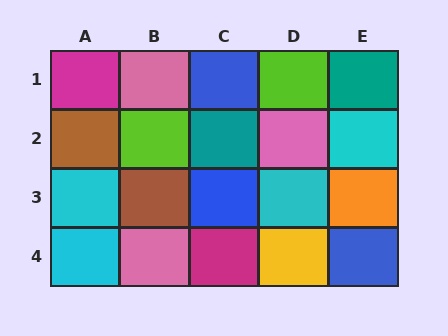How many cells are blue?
3 cells are blue.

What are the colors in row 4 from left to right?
Cyan, pink, magenta, yellow, blue.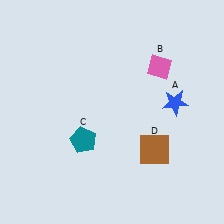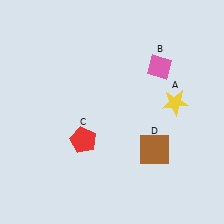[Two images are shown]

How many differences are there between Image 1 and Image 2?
There are 2 differences between the two images.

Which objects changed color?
A changed from blue to yellow. C changed from teal to red.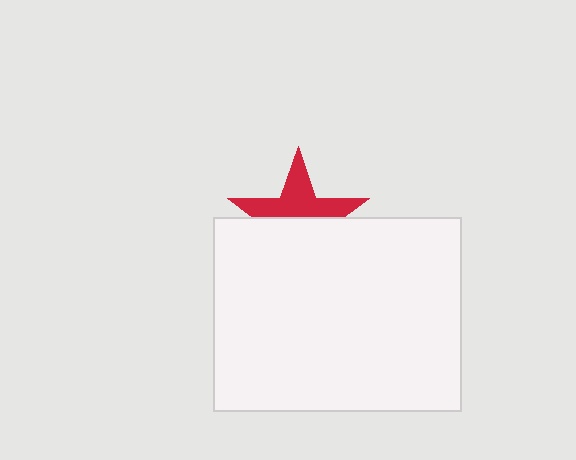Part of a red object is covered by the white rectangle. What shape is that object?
It is a star.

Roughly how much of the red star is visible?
About half of it is visible (roughly 49%).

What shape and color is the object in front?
The object in front is a white rectangle.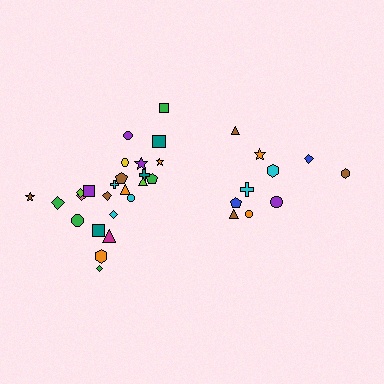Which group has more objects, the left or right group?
The left group.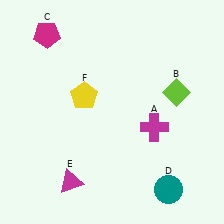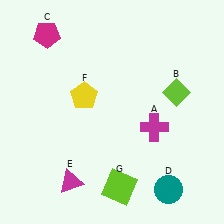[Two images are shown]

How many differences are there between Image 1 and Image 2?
There is 1 difference between the two images.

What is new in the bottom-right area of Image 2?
A lime square (G) was added in the bottom-right area of Image 2.